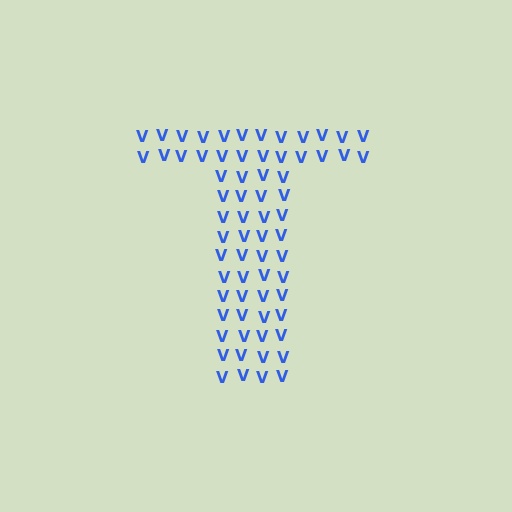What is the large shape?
The large shape is the letter T.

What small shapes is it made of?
It is made of small letter V's.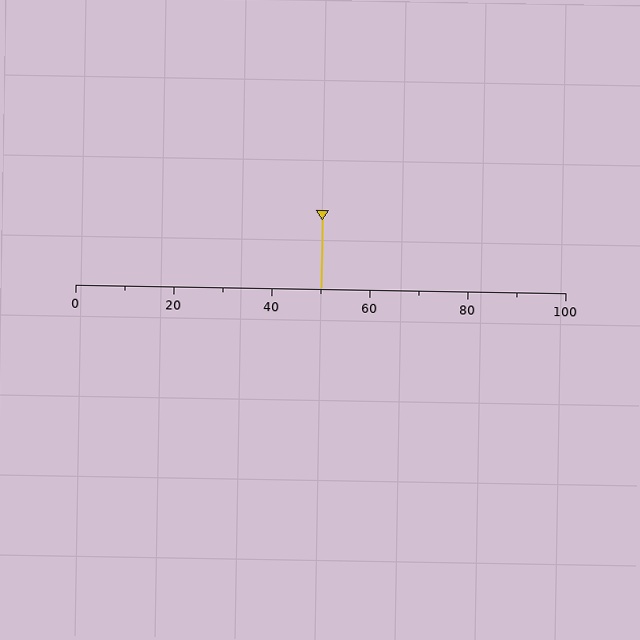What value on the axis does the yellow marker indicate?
The marker indicates approximately 50.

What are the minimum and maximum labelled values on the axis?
The axis runs from 0 to 100.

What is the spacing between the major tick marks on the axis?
The major ticks are spaced 20 apart.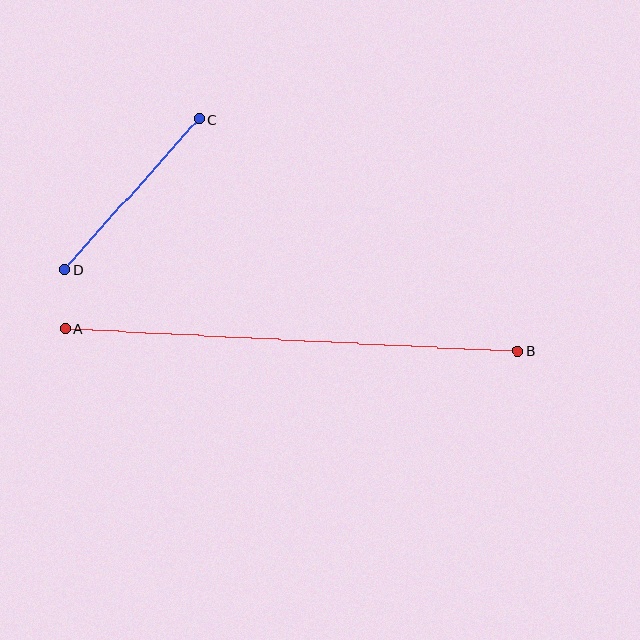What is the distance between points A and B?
The distance is approximately 453 pixels.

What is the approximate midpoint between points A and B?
The midpoint is at approximately (291, 340) pixels.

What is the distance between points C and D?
The distance is approximately 202 pixels.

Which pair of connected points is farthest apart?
Points A and B are farthest apart.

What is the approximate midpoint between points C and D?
The midpoint is at approximately (132, 194) pixels.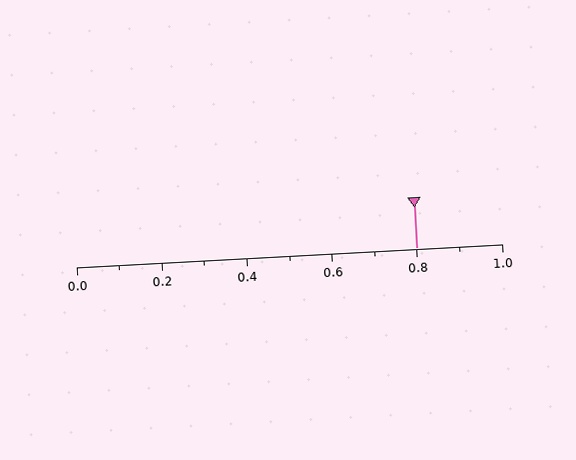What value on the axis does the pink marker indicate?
The marker indicates approximately 0.8.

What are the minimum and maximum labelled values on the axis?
The axis runs from 0.0 to 1.0.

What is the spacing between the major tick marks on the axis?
The major ticks are spaced 0.2 apart.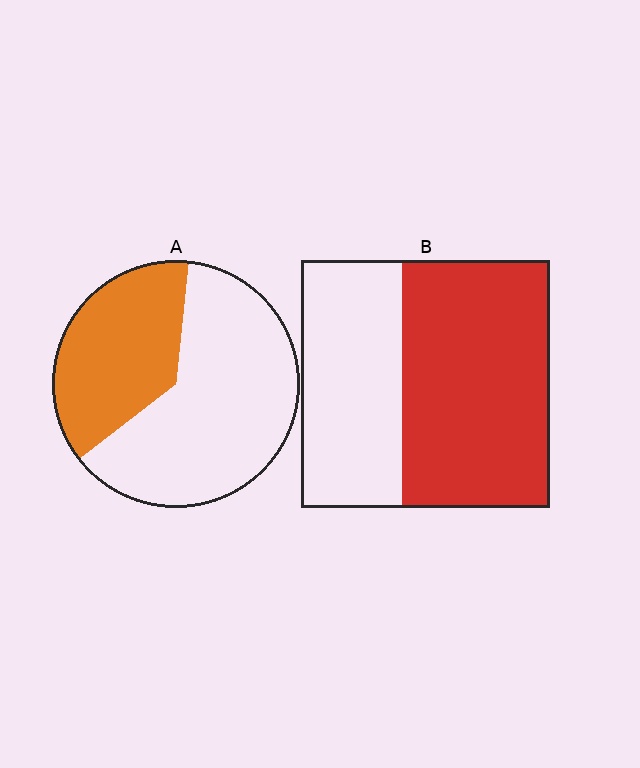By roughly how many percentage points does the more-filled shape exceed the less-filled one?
By roughly 20 percentage points (B over A).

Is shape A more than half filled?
No.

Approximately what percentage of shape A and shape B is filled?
A is approximately 35% and B is approximately 60%.